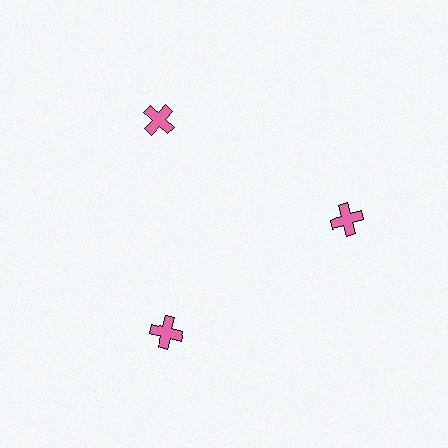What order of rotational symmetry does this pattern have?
This pattern has 3-fold rotational symmetry.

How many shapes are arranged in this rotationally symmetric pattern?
There are 3 shapes, arranged in 3 groups of 1.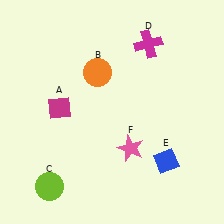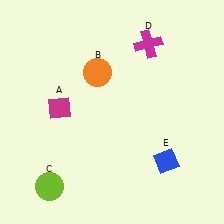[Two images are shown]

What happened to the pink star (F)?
The pink star (F) was removed in Image 2. It was in the bottom-right area of Image 1.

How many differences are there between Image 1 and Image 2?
There is 1 difference between the two images.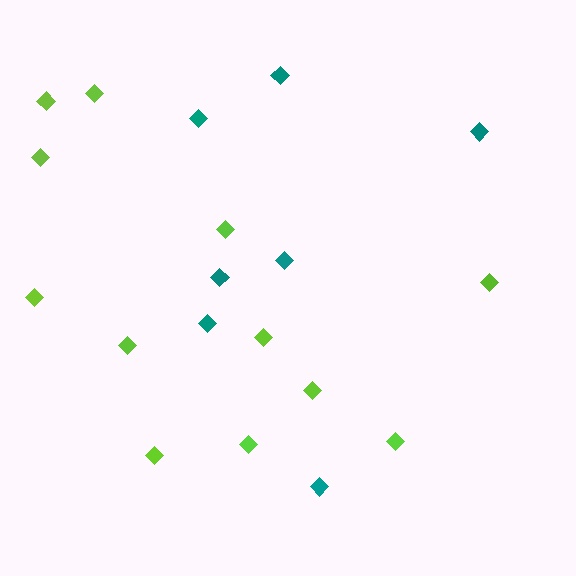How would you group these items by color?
There are 2 groups: one group of lime diamonds (12) and one group of teal diamonds (7).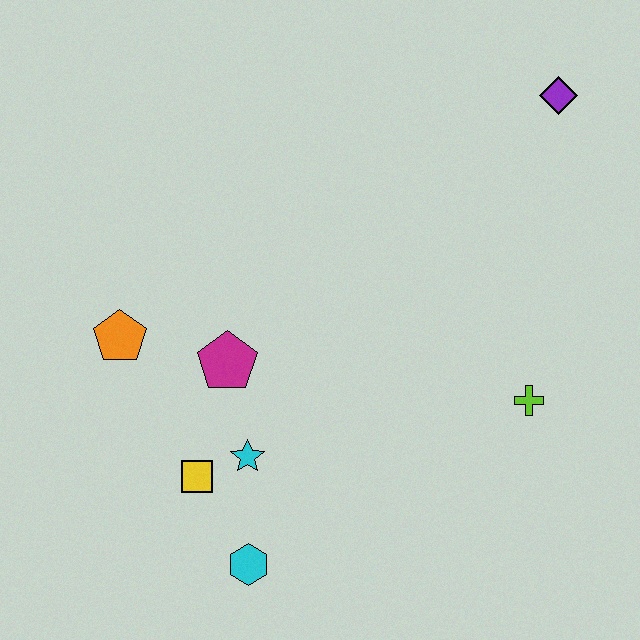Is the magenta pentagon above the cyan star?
Yes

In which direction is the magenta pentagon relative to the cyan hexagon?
The magenta pentagon is above the cyan hexagon.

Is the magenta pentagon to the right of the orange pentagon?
Yes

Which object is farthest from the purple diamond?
The cyan hexagon is farthest from the purple diamond.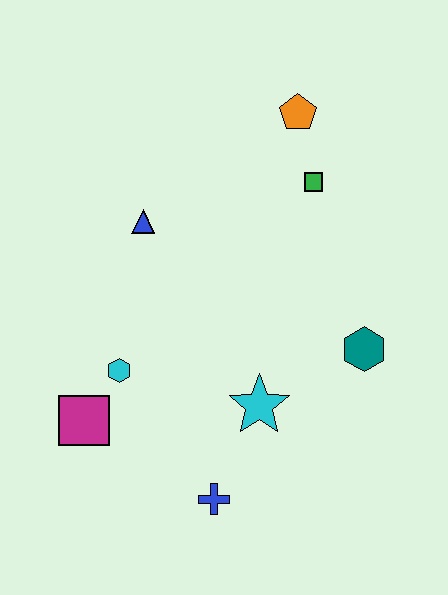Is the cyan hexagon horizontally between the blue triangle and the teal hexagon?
No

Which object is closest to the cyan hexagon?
The magenta square is closest to the cyan hexagon.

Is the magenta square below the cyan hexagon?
Yes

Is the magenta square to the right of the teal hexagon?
No